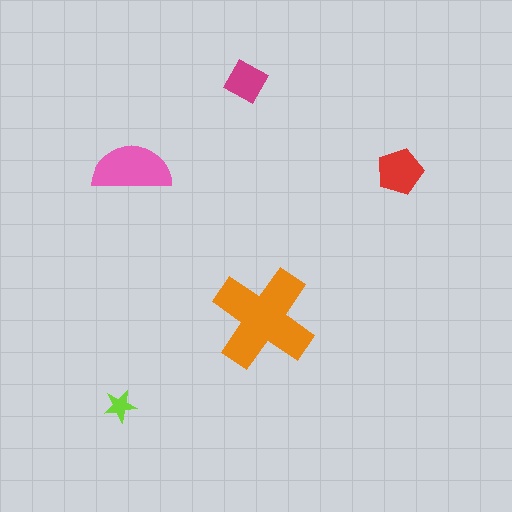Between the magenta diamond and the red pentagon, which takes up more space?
The red pentagon.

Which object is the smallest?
The lime star.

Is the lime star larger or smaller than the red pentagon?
Smaller.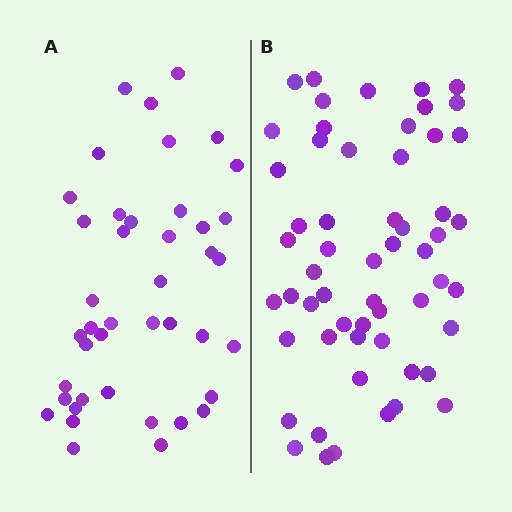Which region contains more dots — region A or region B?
Region B (the right region) has more dots.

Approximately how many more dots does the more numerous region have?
Region B has approximately 15 more dots than region A.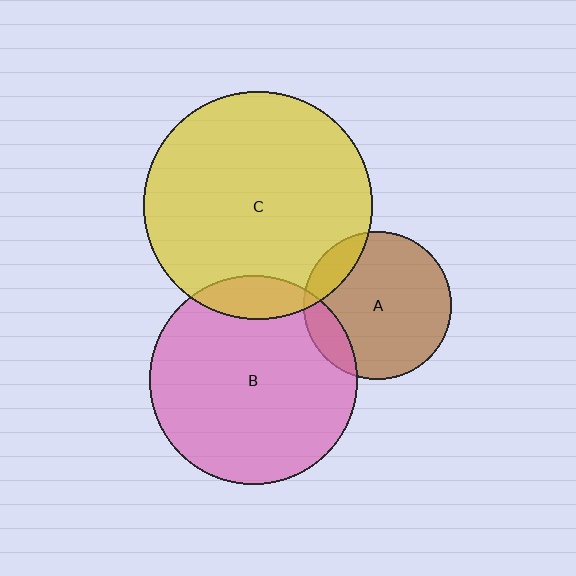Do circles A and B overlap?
Yes.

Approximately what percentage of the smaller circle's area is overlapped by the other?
Approximately 15%.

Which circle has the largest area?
Circle C (yellow).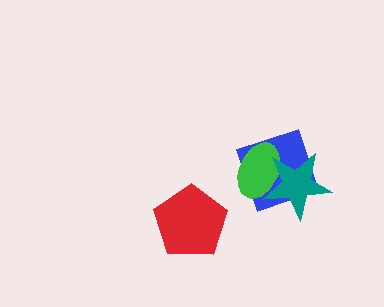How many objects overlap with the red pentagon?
0 objects overlap with the red pentagon.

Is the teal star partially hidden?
No, no other shape covers it.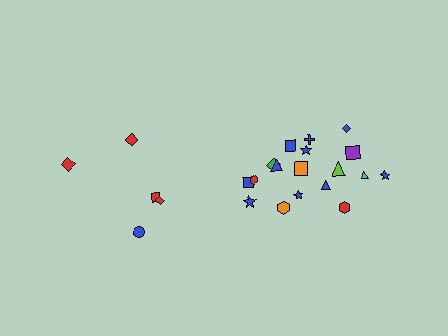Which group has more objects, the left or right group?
The right group.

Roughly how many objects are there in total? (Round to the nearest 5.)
Roughly 25 objects in total.